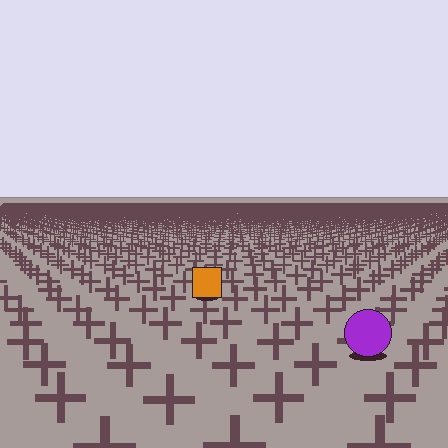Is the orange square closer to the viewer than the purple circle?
No. The purple circle is closer — you can tell from the texture gradient: the ground texture is coarser near it.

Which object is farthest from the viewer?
The orange square is farthest from the viewer. It appears smaller and the ground texture around it is denser.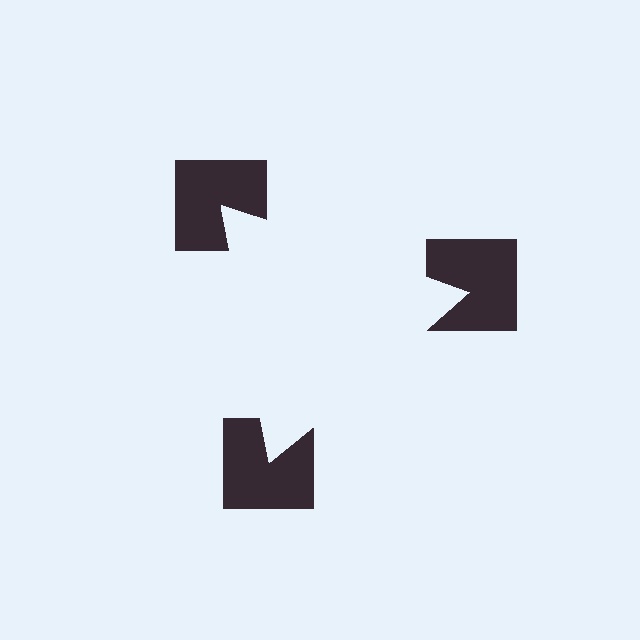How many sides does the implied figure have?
3 sides.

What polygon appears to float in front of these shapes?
An illusory triangle — its edges are inferred from the aligned wedge cuts in the notched squares, not physically drawn.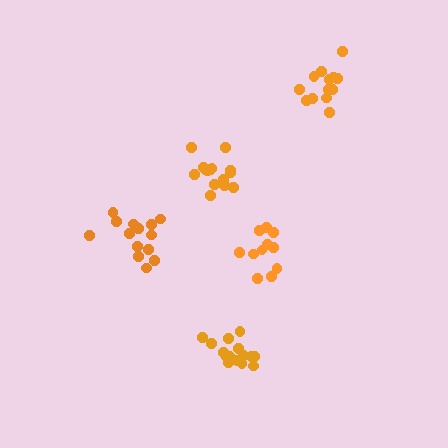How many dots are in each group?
Group 1: 11 dots, Group 2: 14 dots, Group 3: 15 dots, Group 4: 13 dots, Group 5: 16 dots (69 total).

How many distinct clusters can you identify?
There are 5 distinct clusters.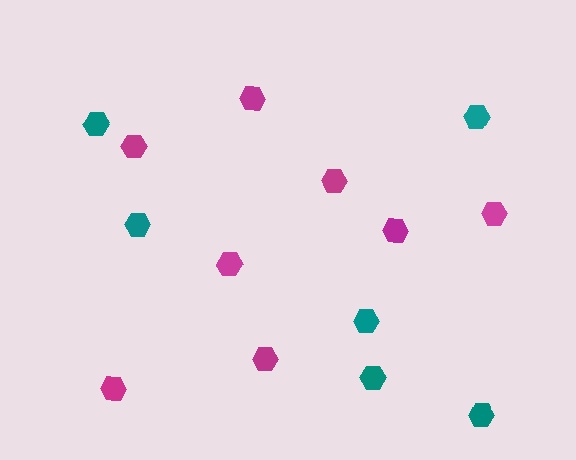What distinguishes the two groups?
There are 2 groups: one group of magenta hexagons (8) and one group of teal hexagons (6).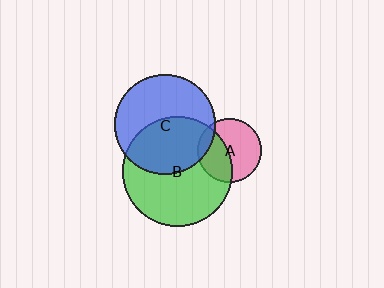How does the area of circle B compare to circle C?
Approximately 1.2 times.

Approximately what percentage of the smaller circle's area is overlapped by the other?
Approximately 40%.